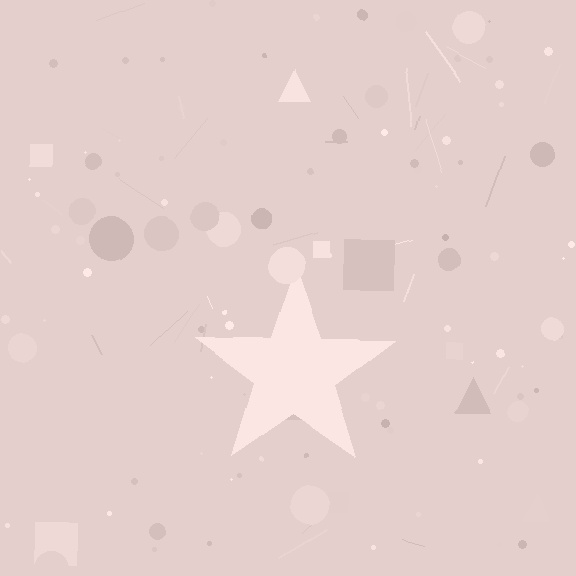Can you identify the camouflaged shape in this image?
The camouflaged shape is a star.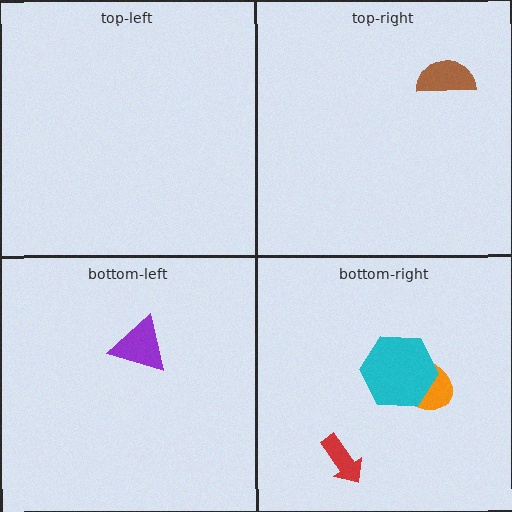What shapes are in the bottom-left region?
The purple triangle.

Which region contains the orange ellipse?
The bottom-right region.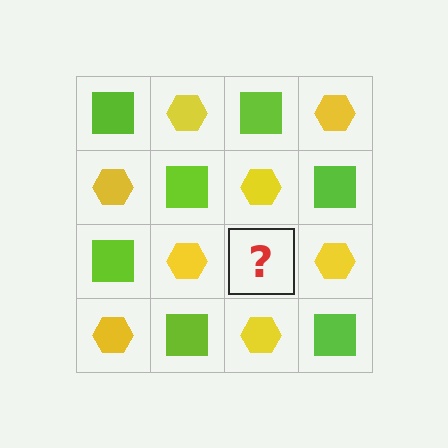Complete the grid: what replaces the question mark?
The question mark should be replaced with a lime square.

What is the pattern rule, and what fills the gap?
The rule is that it alternates lime square and yellow hexagon in a checkerboard pattern. The gap should be filled with a lime square.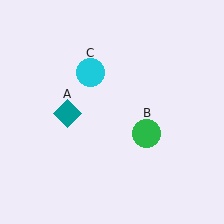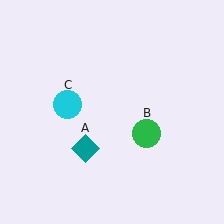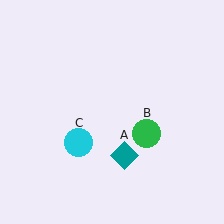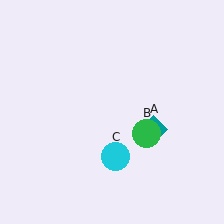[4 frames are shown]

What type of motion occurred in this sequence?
The teal diamond (object A), cyan circle (object C) rotated counterclockwise around the center of the scene.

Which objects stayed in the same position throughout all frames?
Green circle (object B) remained stationary.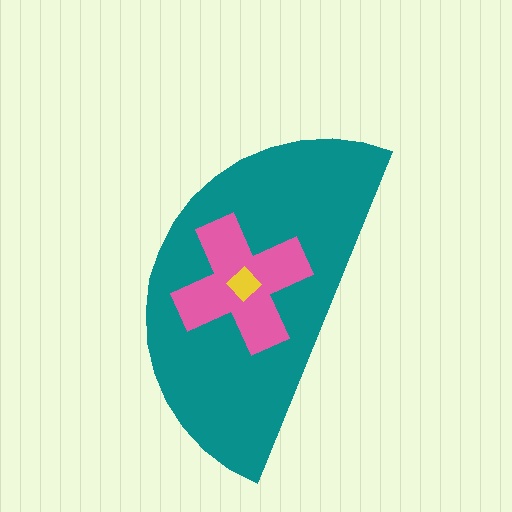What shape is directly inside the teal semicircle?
The pink cross.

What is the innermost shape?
The yellow diamond.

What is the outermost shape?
The teal semicircle.